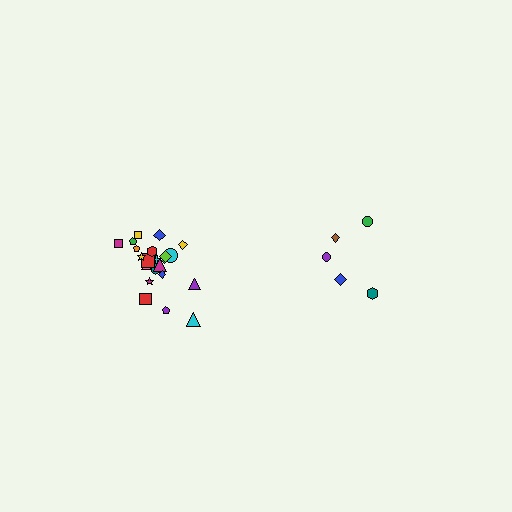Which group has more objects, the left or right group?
The left group.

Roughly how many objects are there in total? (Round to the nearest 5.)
Roughly 25 objects in total.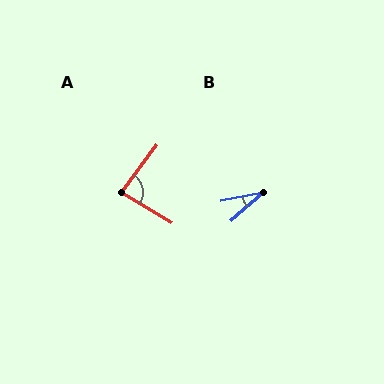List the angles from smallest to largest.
B (30°), A (85°).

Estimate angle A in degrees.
Approximately 85 degrees.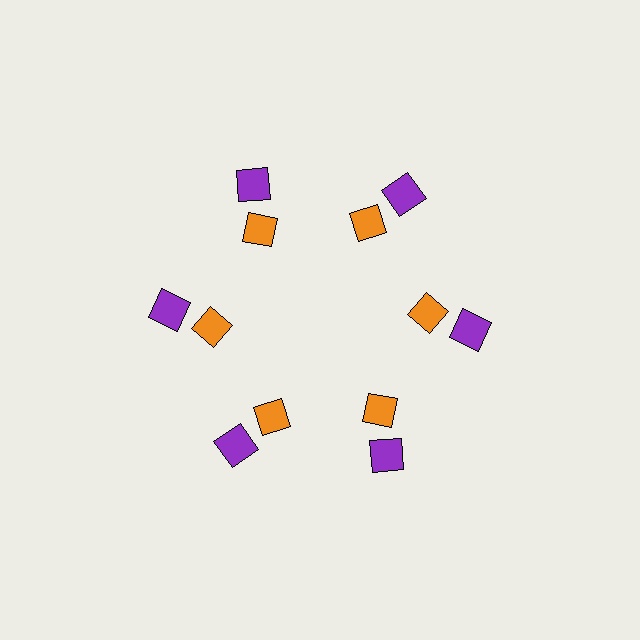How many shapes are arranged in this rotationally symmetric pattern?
There are 12 shapes, arranged in 6 groups of 2.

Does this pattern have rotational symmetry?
Yes, this pattern has 6-fold rotational symmetry. It looks the same after rotating 60 degrees around the center.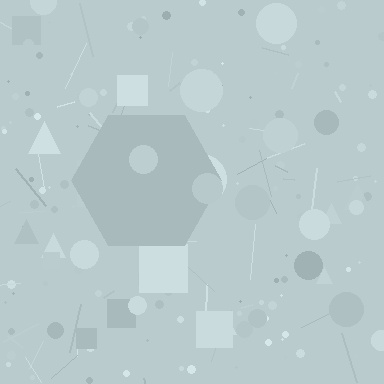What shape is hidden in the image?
A hexagon is hidden in the image.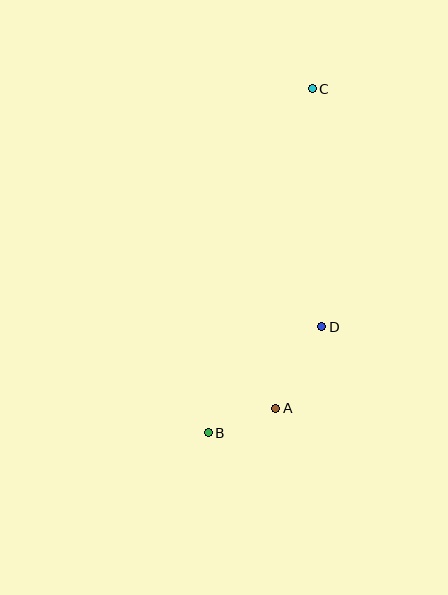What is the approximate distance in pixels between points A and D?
The distance between A and D is approximately 93 pixels.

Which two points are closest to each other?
Points A and B are closest to each other.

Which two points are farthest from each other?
Points B and C are farthest from each other.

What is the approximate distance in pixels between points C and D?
The distance between C and D is approximately 238 pixels.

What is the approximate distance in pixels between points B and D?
The distance between B and D is approximately 155 pixels.